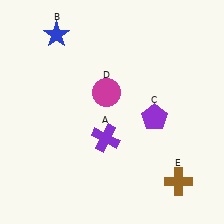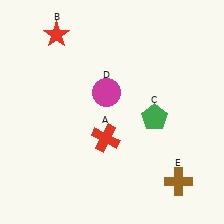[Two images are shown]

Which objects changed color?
A changed from purple to red. B changed from blue to red. C changed from purple to green.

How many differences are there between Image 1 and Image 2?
There are 3 differences between the two images.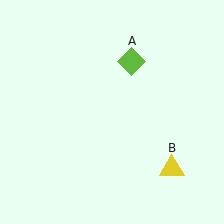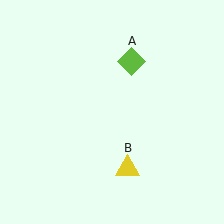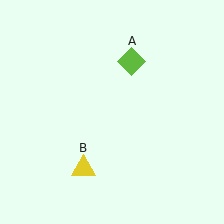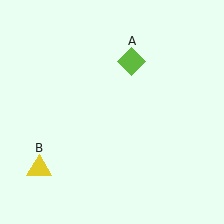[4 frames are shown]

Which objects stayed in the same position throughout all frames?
Lime diamond (object A) remained stationary.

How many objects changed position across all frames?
1 object changed position: yellow triangle (object B).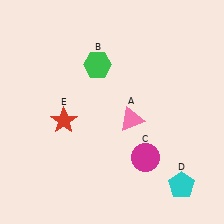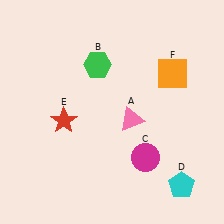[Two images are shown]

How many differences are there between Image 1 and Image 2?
There is 1 difference between the two images.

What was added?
An orange square (F) was added in Image 2.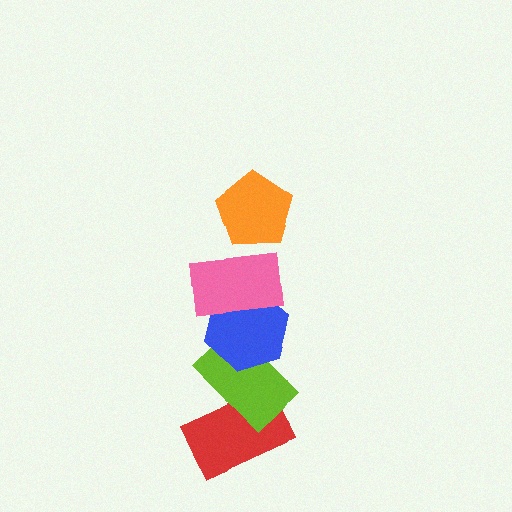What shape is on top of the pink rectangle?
The orange pentagon is on top of the pink rectangle.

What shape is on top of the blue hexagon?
The pink rectangle is on top of the blue hexagon.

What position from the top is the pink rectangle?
The pink rectangle is 2nd from the top.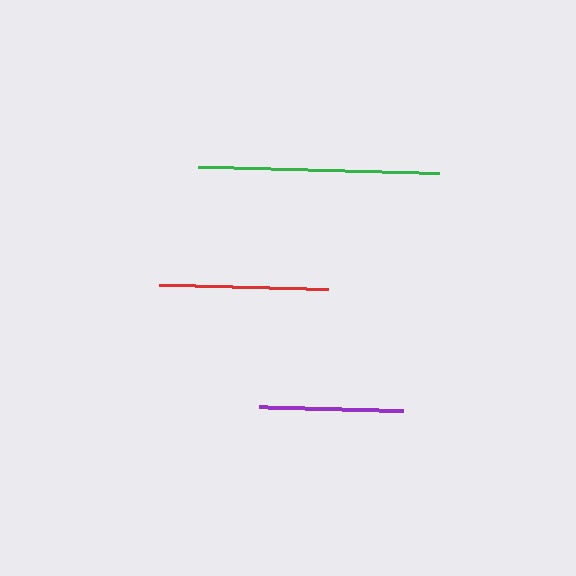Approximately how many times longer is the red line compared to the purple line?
The red line is approximately 1.2 times the length of the purple line.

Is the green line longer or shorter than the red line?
The green line is longer than the red line.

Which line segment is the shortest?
The purple line is the shortest at approximately 143 pixels.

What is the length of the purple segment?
The purple segment is approximately 143 pixels long.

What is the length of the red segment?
The red segment is approximately 168 pixels long.